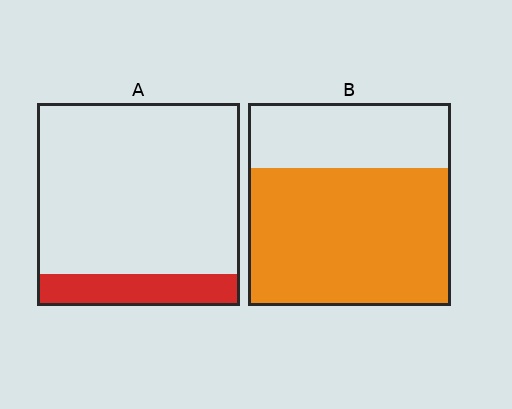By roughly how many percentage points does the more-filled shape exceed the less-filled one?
By roughly 50 percentage points (B over A).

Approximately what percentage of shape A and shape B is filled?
A is approximately 15% and B is approximately 70%.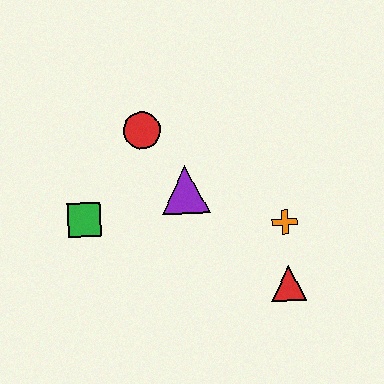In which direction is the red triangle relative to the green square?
The red triangle is to the right of the green square.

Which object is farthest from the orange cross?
The green square is farthest from the orange cross.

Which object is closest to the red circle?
The purple triangle is closest to the red circle.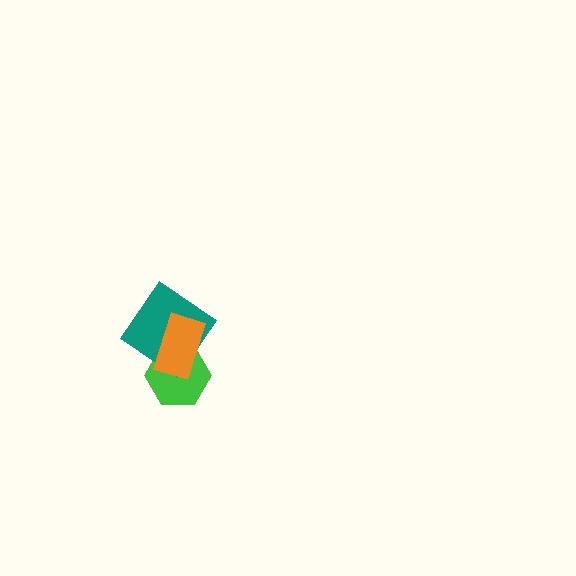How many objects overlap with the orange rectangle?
2 objects overlap with the orange rectangle.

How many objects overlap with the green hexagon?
2 objects overlap with the green hexagon.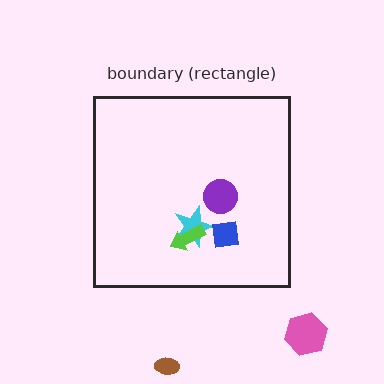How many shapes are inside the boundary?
4 inside, 2 outside.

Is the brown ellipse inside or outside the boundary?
Outside.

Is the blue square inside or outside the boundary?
Inside.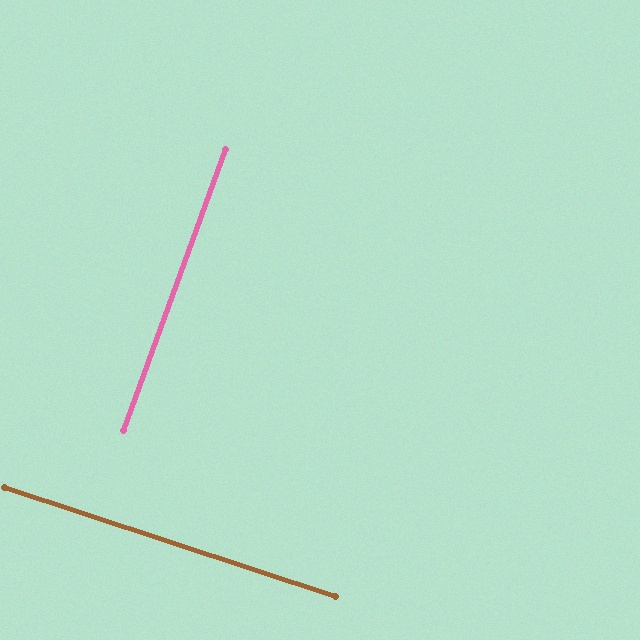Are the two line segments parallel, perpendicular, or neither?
Perpendicular — they meet at approximately 88°.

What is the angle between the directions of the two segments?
Approximately 88 degrees.